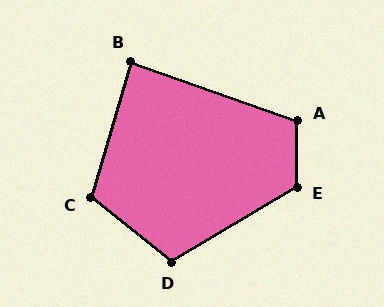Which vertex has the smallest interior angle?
B, at approximately 87 degrees.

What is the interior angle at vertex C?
Approximately 112 degrees (obtuse).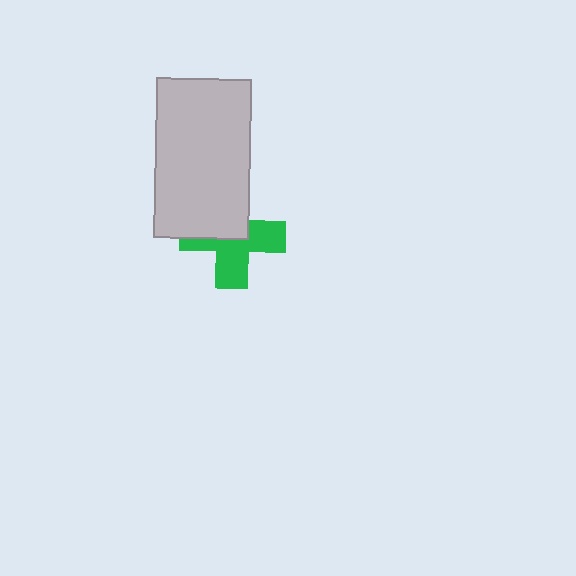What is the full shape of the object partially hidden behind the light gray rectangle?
The partially hidden object is a green cross.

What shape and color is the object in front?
The object in front is a light gray rectangle.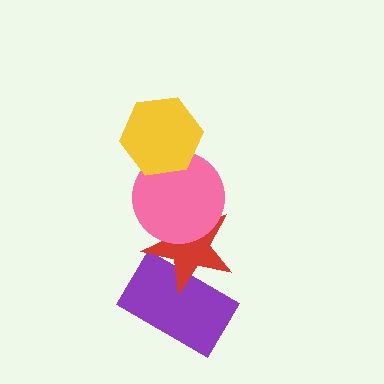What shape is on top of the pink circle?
The yellow hexagon is on top of the pink circle.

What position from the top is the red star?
The red star is 3rd from the top.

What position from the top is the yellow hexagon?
The yellow hexagon is 1st from the top.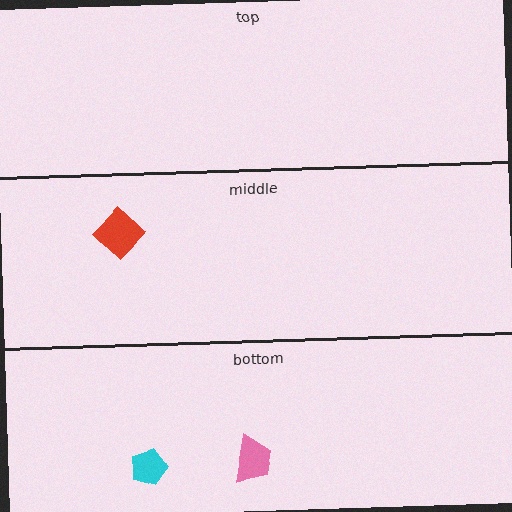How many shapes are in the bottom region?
2.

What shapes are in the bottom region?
The pink trapezoid, the cyan pentagon.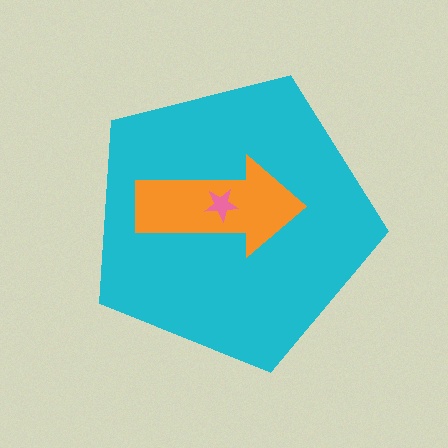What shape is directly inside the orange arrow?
The pink star.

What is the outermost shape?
The cyan pentagon.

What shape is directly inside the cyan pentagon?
The orange arrow.